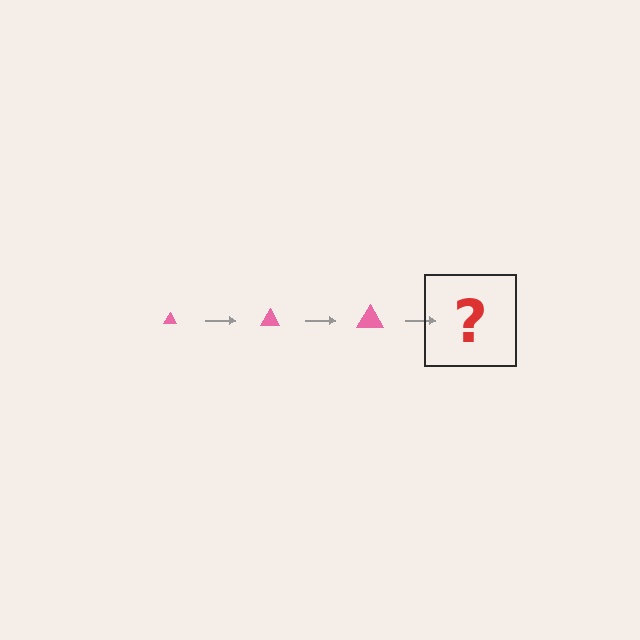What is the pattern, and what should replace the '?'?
The pattern is that the triangle gets progressively larger each step. The '?' should be a pink triangle, larger than the previous one.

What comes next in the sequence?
The next element should be a pink triangle, larger than the previous one.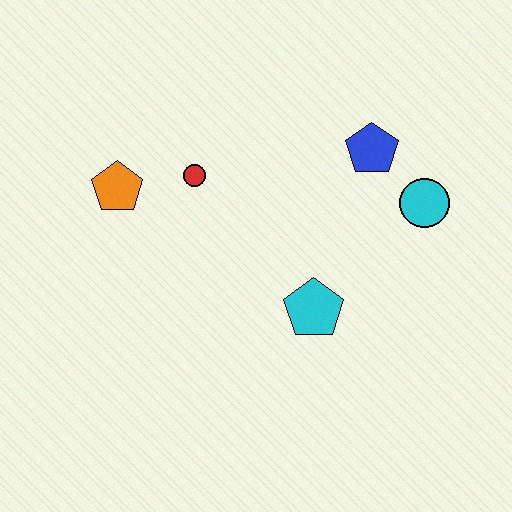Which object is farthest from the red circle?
The cyan circle is farthest from the red circle.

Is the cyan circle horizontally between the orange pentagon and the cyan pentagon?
No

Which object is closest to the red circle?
The orange pentagon is closest to the red circle.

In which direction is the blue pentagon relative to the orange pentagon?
The blue pentagon is to the right of the orange pentagon.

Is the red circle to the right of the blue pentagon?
No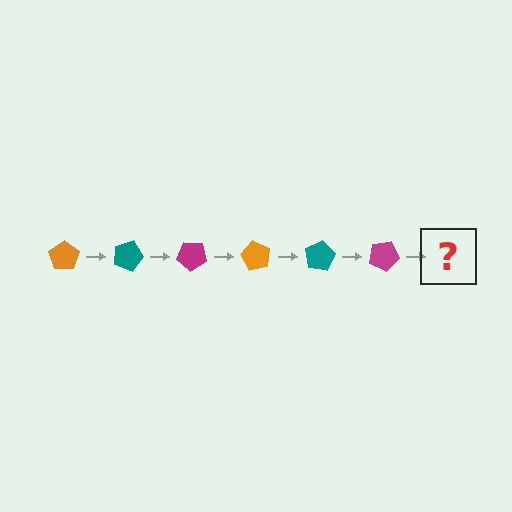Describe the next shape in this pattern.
It should be an orange pentagon, rotated 120 degrees from the start.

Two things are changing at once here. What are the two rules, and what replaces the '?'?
The two rules are that it rotates 20 degrees each step and the color cycles through orange, teal, and magenta. The '?' should be an orange pentagon, rotated 120 degrees from the start.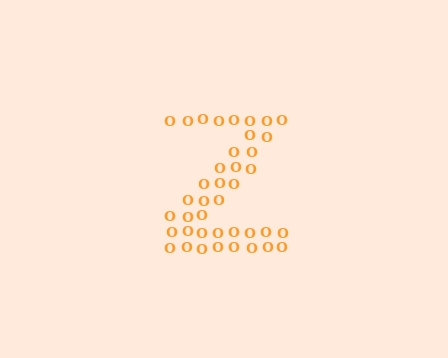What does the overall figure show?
The overall figure shows the letter Z.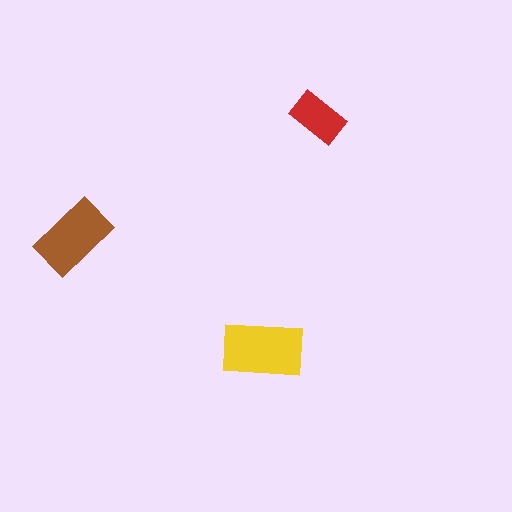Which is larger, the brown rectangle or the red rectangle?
The brown one.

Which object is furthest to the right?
The red rectangle is rightmost.